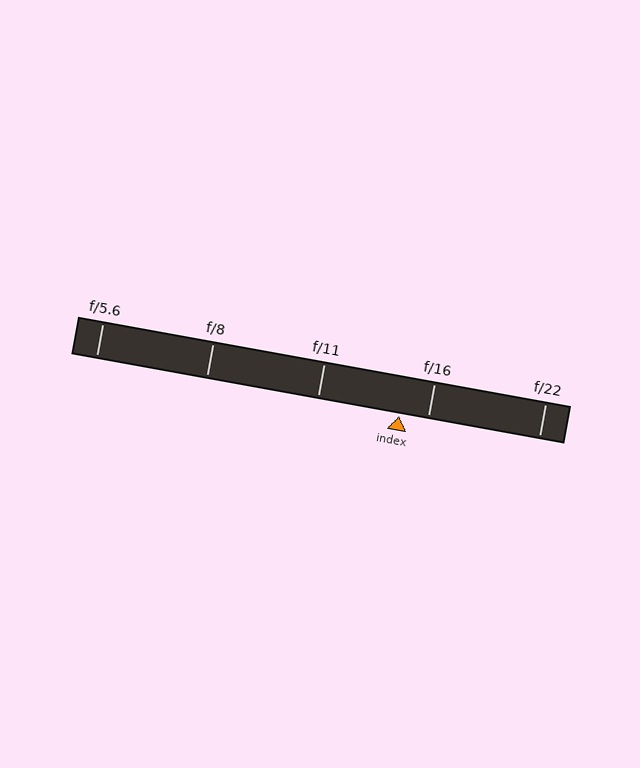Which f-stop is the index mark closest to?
The index mark is closest to f/16.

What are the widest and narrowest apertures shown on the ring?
The widest aperture shown is f/5.6 and the narrowest is f/22.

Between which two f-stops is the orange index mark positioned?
The index mark is between f/11 and f/16.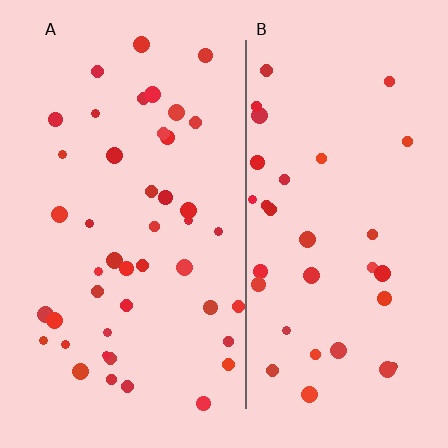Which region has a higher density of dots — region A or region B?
A (the left).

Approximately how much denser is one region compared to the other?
Approximately 1.3× — region A over region B.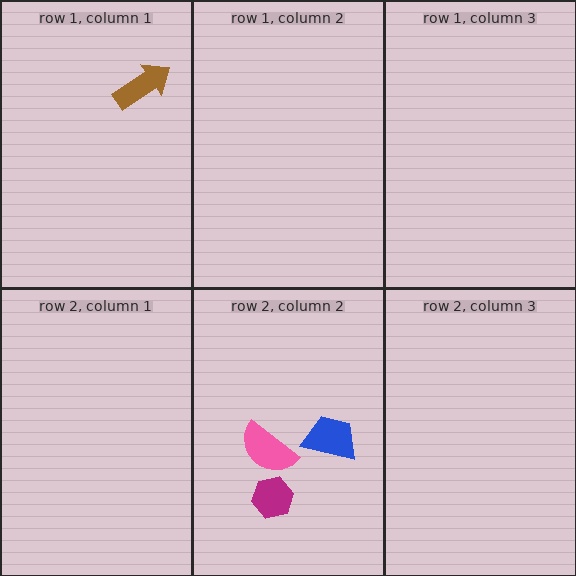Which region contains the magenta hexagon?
The row 2, column 2 region.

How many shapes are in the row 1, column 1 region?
1.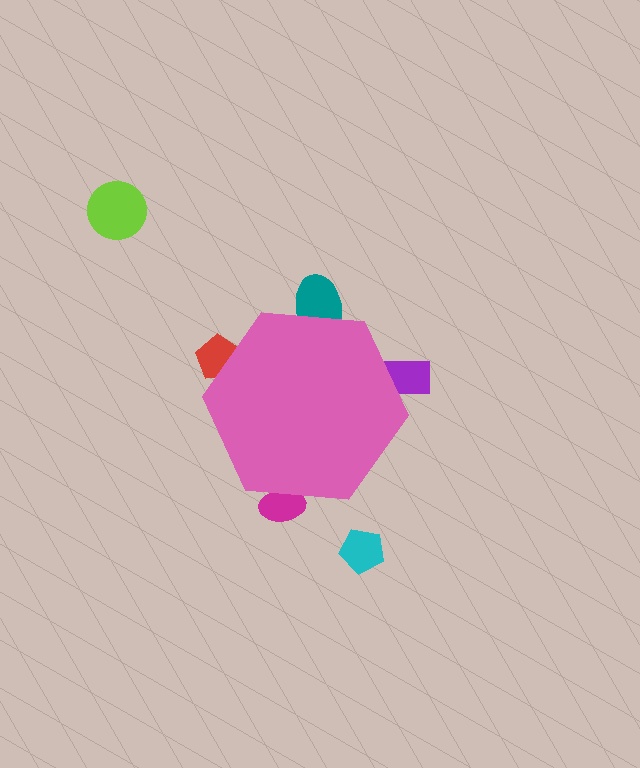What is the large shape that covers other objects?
A pink hexagon.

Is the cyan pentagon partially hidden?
No, the cyan pentagon is fully visible.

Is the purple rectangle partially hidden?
Yes, the purple rectangle is partially hidden behind the pink hexagon.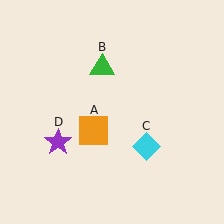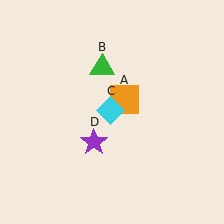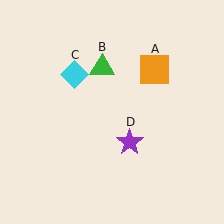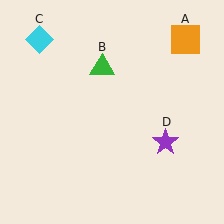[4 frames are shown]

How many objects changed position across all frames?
3 objects changed position: orange square (object A), cyan diamond (object C), purple star (object D).